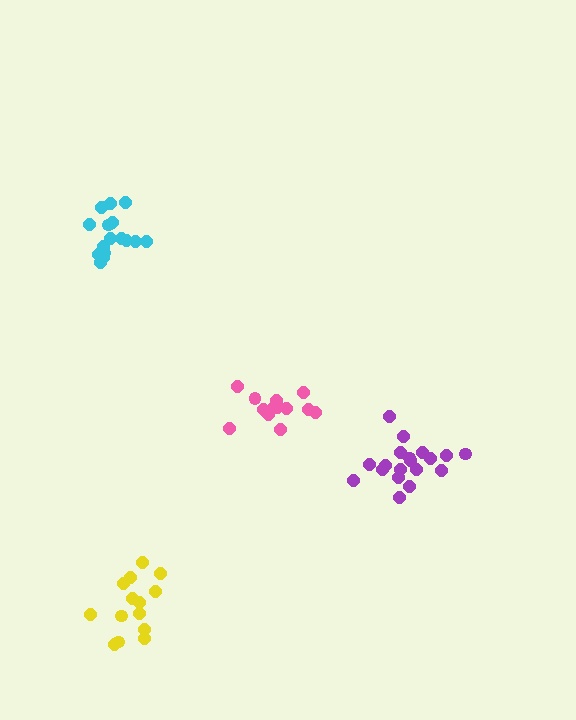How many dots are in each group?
Group 1: 14 dots, Group 2: 19 dots, Group 3: 14 dots, Group 4: 16 dots (63 total).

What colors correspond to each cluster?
The clusters are colored: pink, purple, yellow, cyan.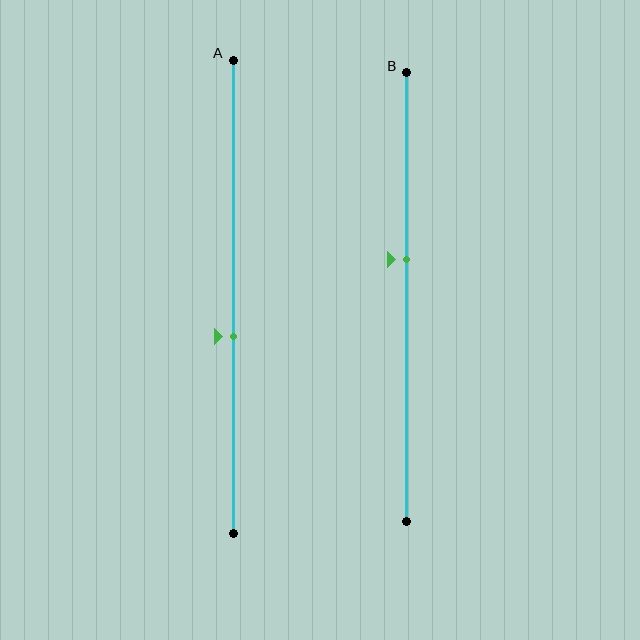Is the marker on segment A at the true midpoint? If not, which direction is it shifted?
No, the marker on segment A is shifted downward by about 8% of the segment length.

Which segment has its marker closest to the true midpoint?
Segment A has its marker closest to the true midpoint.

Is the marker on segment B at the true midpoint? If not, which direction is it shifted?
No, the marker on segment B is shifted upward by about 8% of the segment length.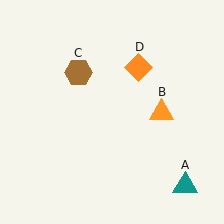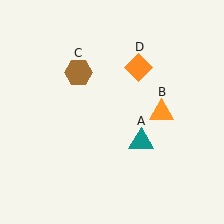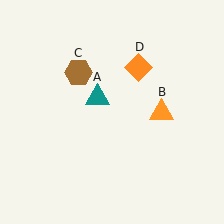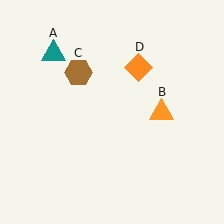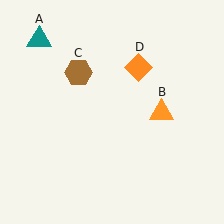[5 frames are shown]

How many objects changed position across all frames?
1 object changed position: teal triangle (object A).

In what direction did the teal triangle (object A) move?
The teal triangle (object A) moved up and to the left.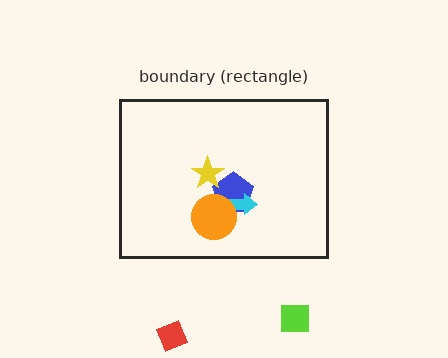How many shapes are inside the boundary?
4 inside, 2 outside.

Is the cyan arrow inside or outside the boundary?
Inside.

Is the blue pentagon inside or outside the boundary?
Inside.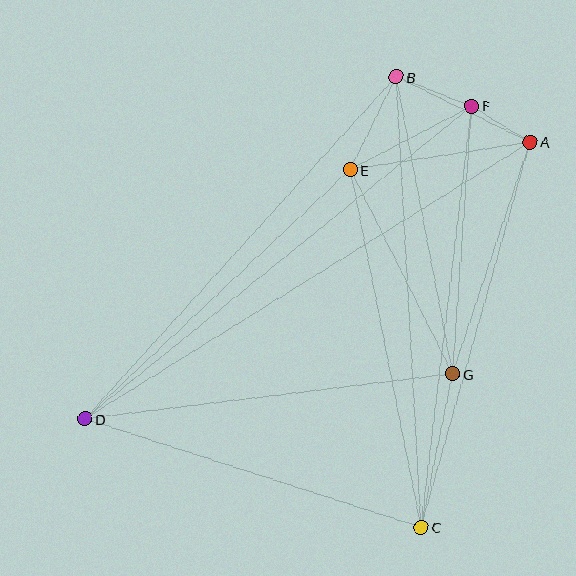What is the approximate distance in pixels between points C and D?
The distance between C and D is approximately 353 pixels.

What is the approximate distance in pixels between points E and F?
The distance between E and F is approximately 138 pixels.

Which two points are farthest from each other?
Points A and D are farthest from each other.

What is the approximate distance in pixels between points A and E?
The distance between A and E is approximately 182 pixels.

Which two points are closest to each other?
Points A and F are closest to each other.